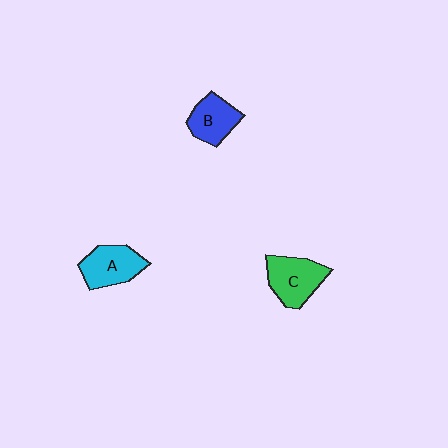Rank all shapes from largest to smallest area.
From largest to smallest: C (green), A (cyan), B (blue).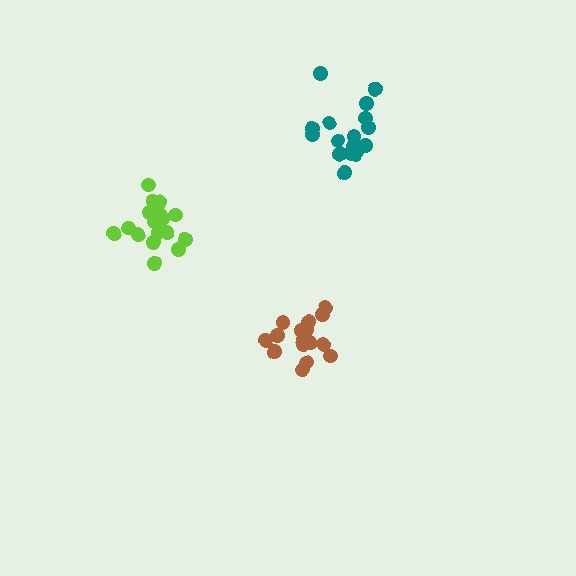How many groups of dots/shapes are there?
There are 3 groups.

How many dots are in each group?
Group 1: 17 dots, Group 2: 16 dots, Group 3: 18 dots (51 total).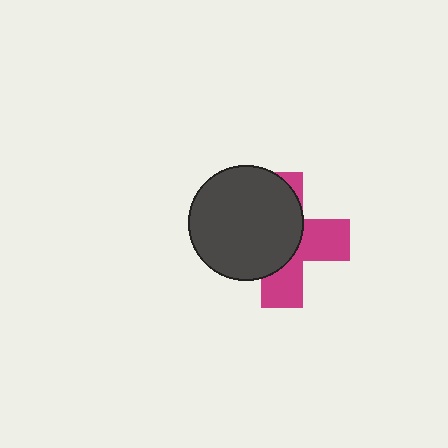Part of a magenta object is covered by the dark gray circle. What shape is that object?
It is a cross.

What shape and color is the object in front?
The object in front is a dark gray circle.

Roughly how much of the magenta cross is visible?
A small part of it is visible (roughly 43%).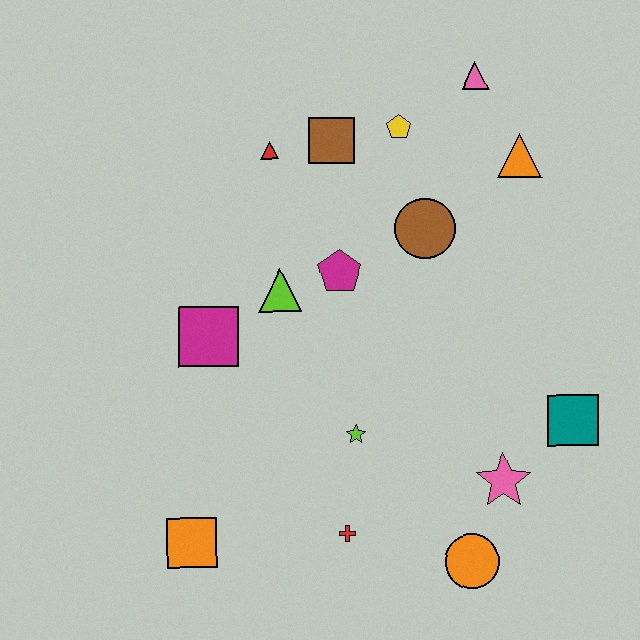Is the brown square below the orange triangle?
No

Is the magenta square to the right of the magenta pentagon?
No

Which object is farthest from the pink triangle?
The orange square is farthest from the pink triangle.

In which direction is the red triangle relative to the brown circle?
The red triangle is to the left of the brown circle.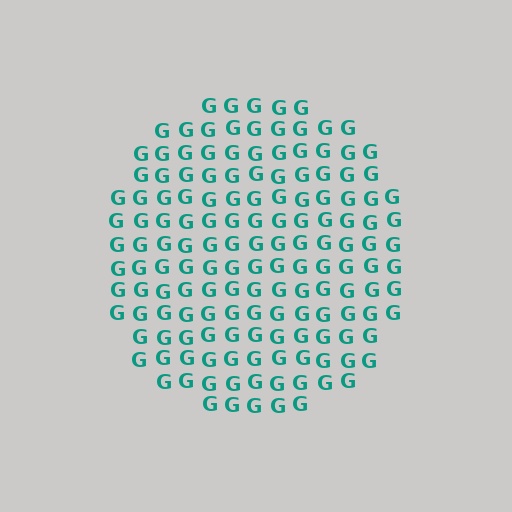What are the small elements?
The small elements are letter G's.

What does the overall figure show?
The overall figure shows a circle.